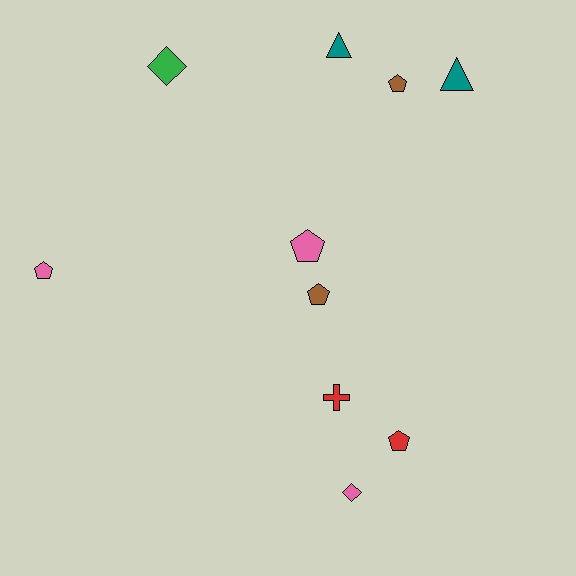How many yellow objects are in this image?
There are no yellow objects.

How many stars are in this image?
There are no stars.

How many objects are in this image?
There are 10 objects.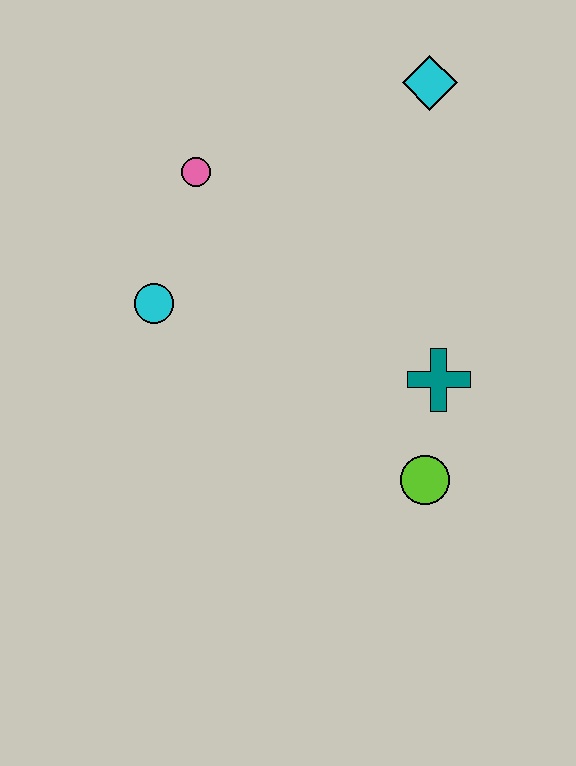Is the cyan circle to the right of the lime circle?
No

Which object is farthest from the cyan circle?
The cyan diamond is farthest from the cyan circle.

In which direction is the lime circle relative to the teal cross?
The lime circle is below the teal cross.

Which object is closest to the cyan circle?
The pink circle is closest to the cyan circle.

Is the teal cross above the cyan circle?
No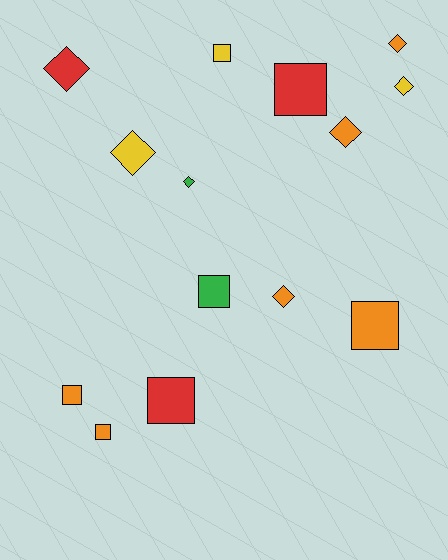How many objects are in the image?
There are 14 objects.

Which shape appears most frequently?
Diamond, with 7 objects.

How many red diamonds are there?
There is 1 red diamond.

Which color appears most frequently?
Orange, with 6 objects.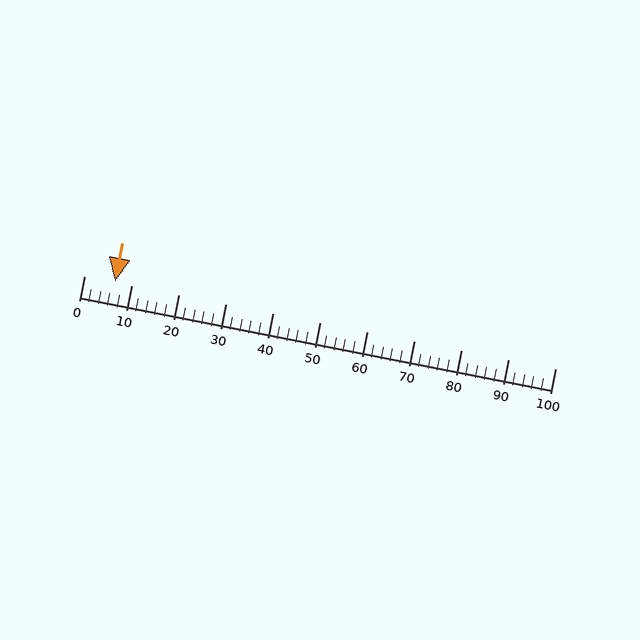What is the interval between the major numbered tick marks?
The major tick marks are spaced 10 units apart.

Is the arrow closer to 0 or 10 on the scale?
The arrow is closer to 10.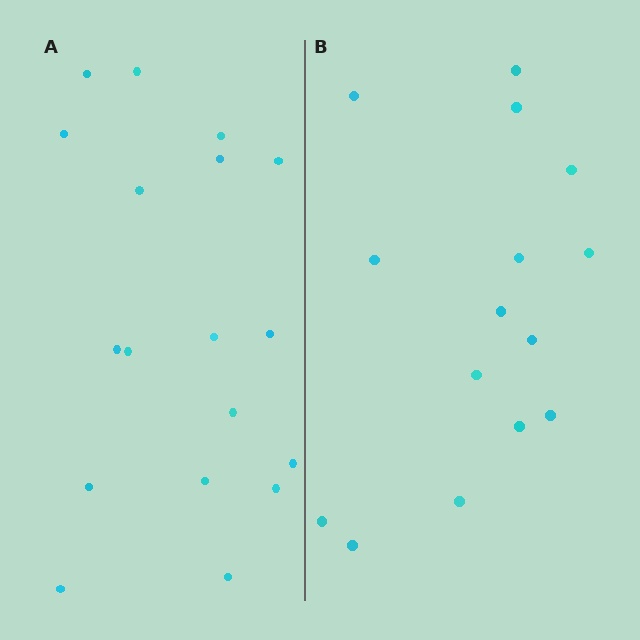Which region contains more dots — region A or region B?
Region A (the left region) has more dots.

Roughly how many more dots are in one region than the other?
Region A has just a few more — roughly 2 or 3 more dots than region B.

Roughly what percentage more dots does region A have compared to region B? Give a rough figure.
About 20% more.